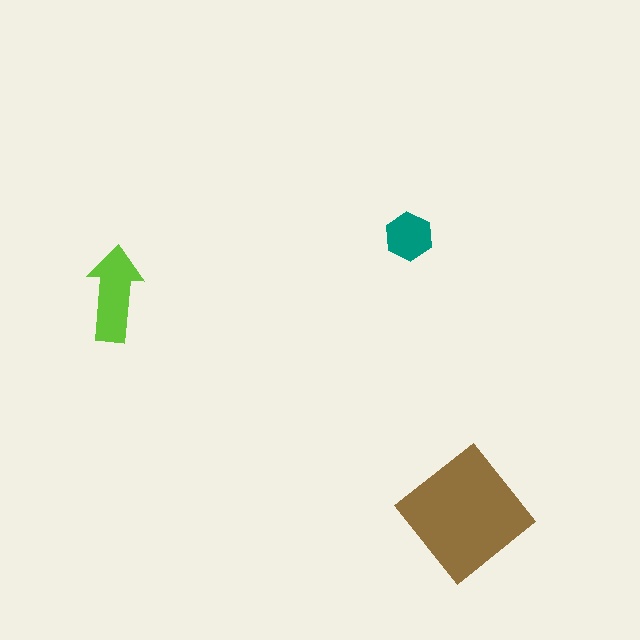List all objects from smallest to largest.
The teal hexagon, the lime arrow, the brown diamond.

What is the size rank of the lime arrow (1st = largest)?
2nd.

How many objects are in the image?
There are 3 objects in the image.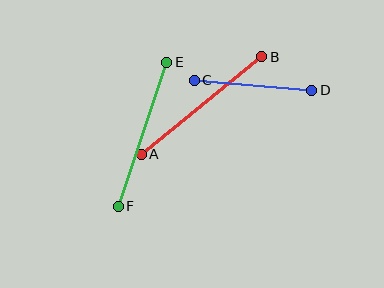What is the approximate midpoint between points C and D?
The midpoint is at approximately (253, 85) pixels.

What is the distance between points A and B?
The distance is approximately 155 pixels.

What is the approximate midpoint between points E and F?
The midpoint is at approximately (143, 134) pixels.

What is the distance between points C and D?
The distance is approximately 118 pixels.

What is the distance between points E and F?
The distance is approximately 152 pixels.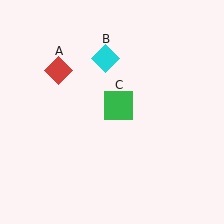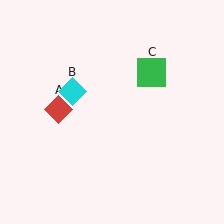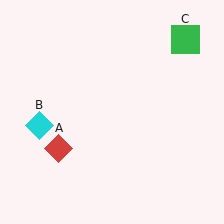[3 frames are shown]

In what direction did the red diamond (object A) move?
The red diamond (object A) moved down.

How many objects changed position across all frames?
3 objects changed position: red diamond (object A), cyan diamond (object B), green square (object C).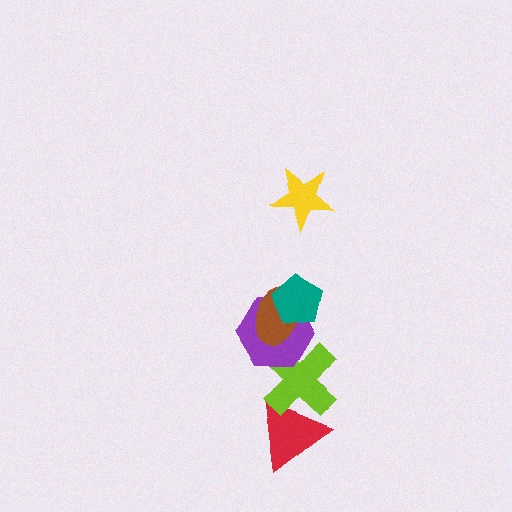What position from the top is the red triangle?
The red triangle is 6th from the top.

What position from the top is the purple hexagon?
The purple hexagon is 4th from the top.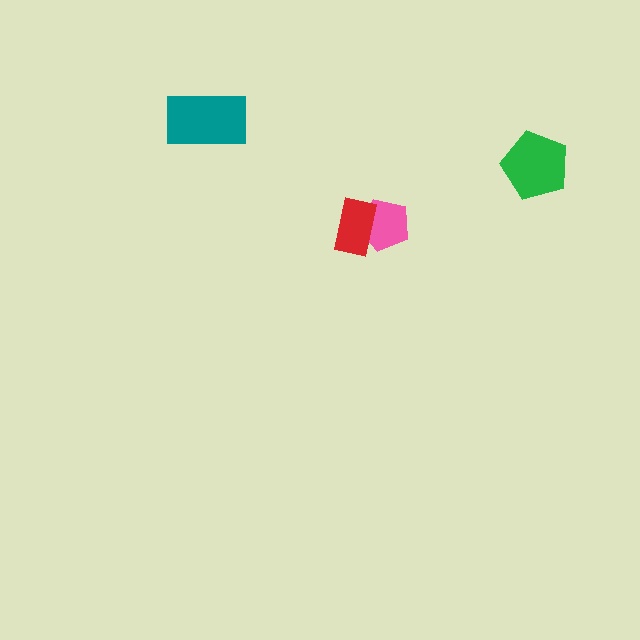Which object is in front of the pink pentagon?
The red rectangle is in front of the pink pentagon.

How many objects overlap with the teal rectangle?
0 objects overlap with the teal rectangle.